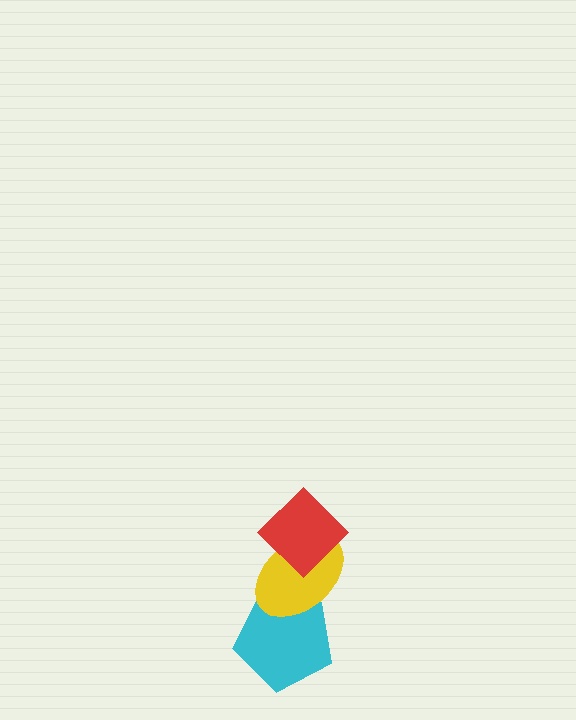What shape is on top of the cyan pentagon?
The yellow ellipse is on top of the cyan pentagon.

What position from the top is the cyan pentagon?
The cyan pentagon is 3rd from the top.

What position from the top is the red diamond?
The red diamond is 1st from the top.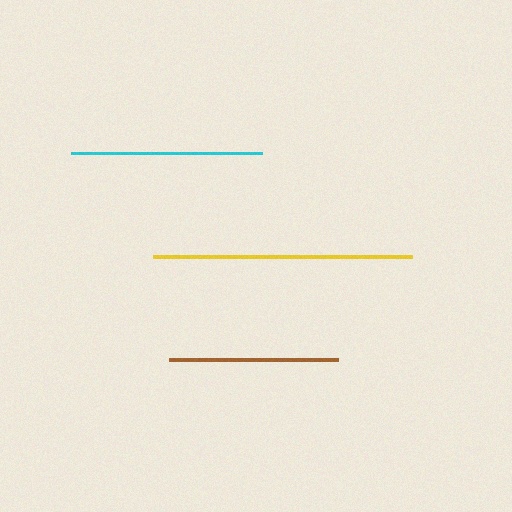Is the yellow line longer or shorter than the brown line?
The yellow line is longer than the brown line.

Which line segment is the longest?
The yellow line is the longest at approximately 259 pixels.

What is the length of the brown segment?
The brown segment is approximately 169 pixels long.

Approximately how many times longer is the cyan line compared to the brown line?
The cyan line is approximately 1.1 times the length of the brown line.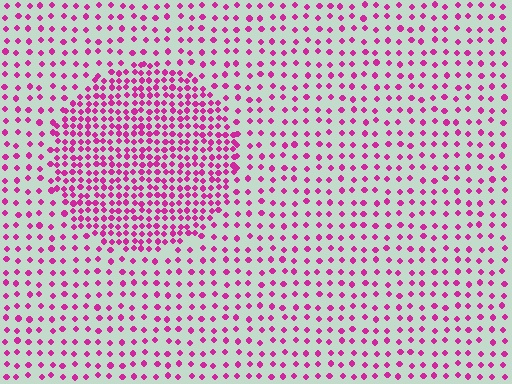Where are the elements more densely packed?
The elements are more densely packed inside the circle boundary.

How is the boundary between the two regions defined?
The boundary is defined by a change in element density (approximately 2.3x ratio). All elements are the same color, size, and shape.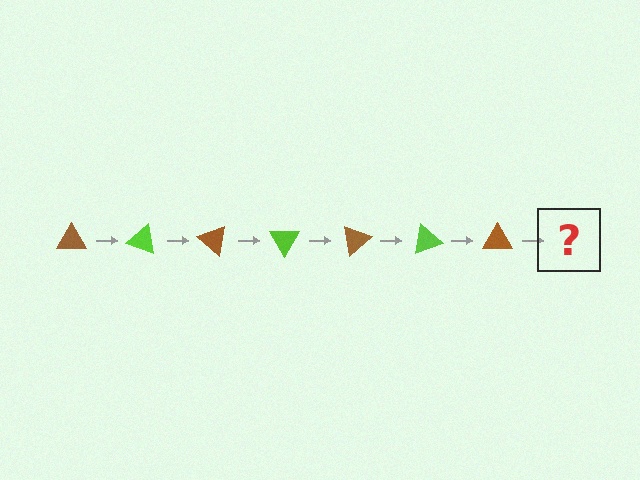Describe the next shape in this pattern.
It should be a lime triangle, rotated 140 degrees from the start.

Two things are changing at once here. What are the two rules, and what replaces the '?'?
The two rules are that it rotates 20 degrees each step and the color cycles through brown and lime. The '?' should be a lime triangle, rotated 140 degrees from the start.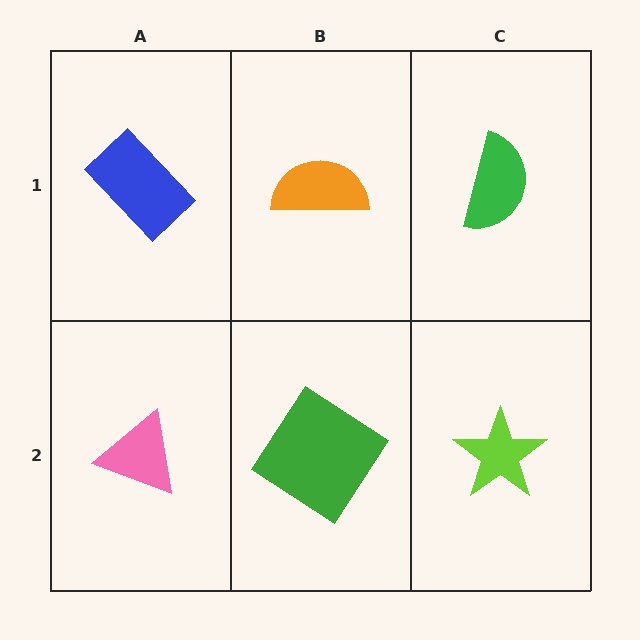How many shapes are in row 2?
3 shapes.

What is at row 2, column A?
A pink triangle.